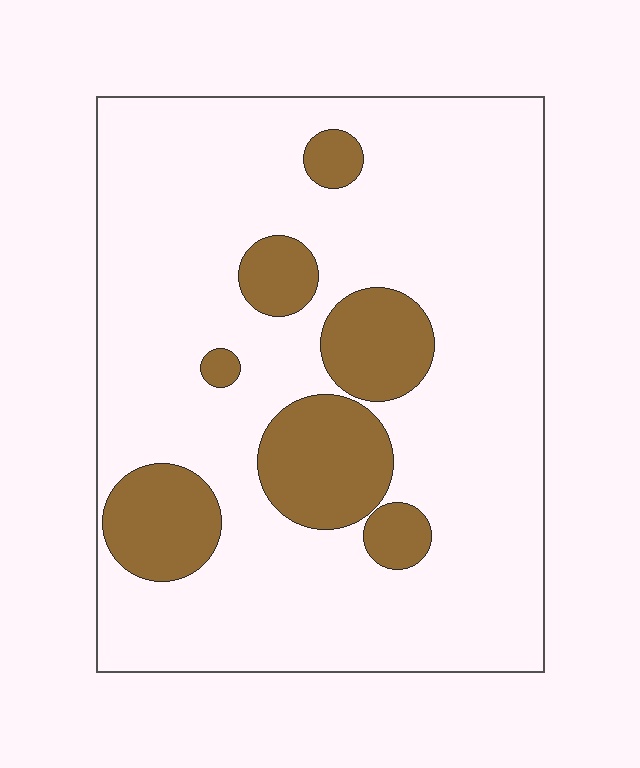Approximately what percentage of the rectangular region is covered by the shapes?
Approximately 20%.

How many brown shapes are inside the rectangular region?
7.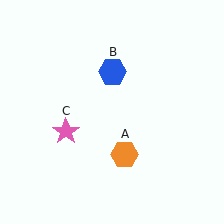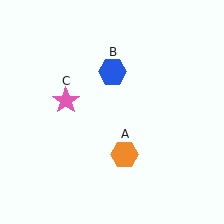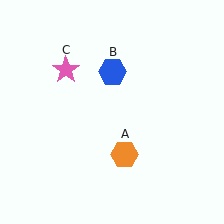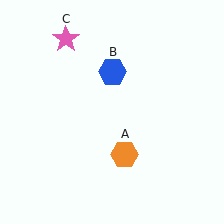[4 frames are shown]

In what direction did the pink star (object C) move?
The pink star (object C) moved up.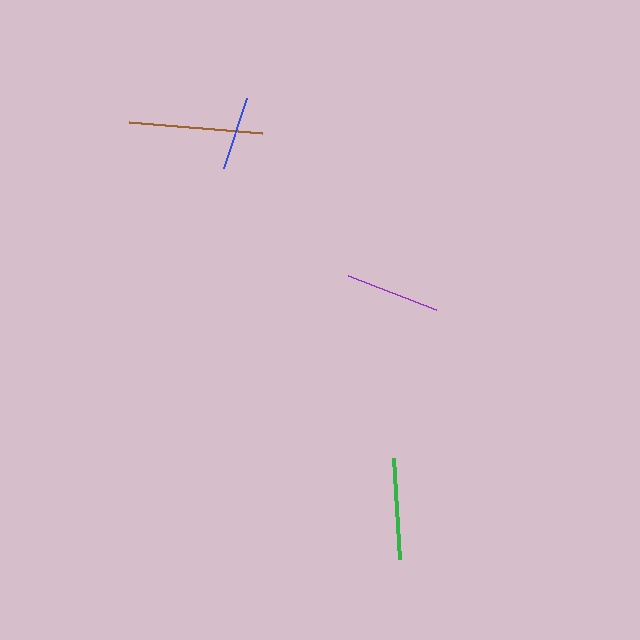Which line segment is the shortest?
The blue line is the shortest at approximately 73 pixels.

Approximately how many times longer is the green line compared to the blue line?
The green line is approximately 1.4 times the length of the blue line.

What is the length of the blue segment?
The blue segment is approximately 73 pixels long.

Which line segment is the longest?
The brown line is the longest at approximately 134 pixels.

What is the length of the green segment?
The green segment is approximately 101 pixels long.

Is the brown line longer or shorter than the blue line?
The brown line is longer than the blue line.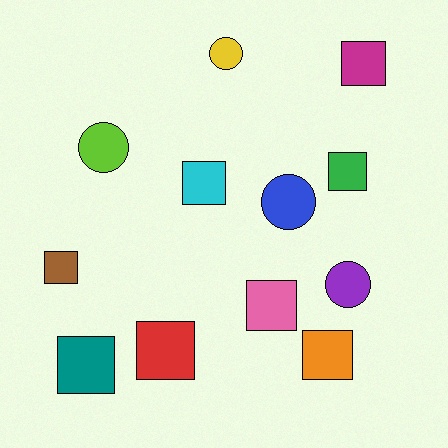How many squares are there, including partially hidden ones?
There are 8 squares.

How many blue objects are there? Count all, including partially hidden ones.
There is 1 blue object.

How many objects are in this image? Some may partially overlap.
There are 12 objects.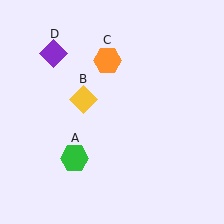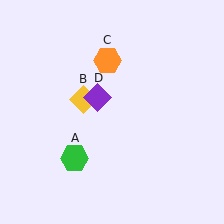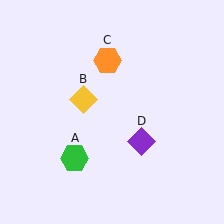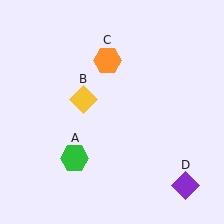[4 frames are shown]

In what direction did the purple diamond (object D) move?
The purple diamond (object D) moved down and to the right.